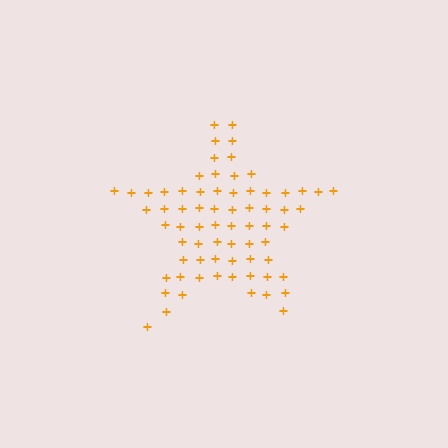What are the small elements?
The small elements are plus signs.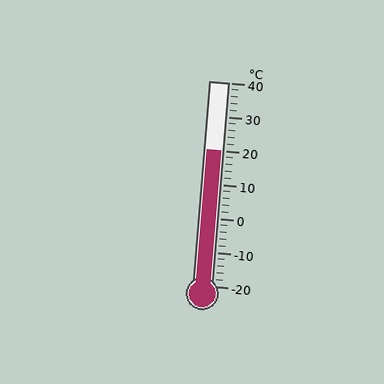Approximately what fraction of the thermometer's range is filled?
The thermometer is filled to approximately 65% of its range.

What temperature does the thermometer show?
The thermometer shows approximately 20°C.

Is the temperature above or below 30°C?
The temperature is below 30°C.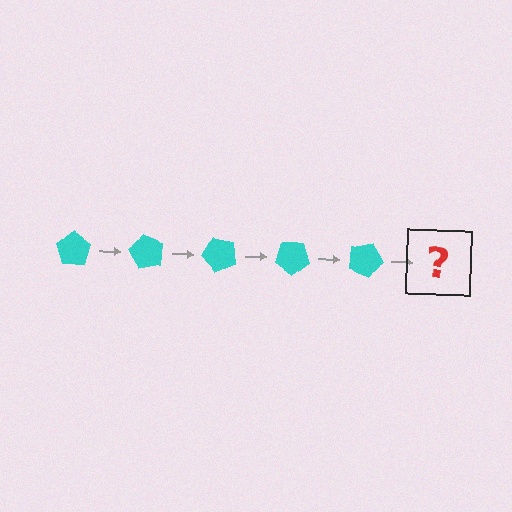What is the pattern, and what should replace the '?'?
The pattern is that the pentagon rotates 60 degrees each step. The '?' should be a cyan pentagon rotated 300 degrees.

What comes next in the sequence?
The next element should be a cyan pentagon rotated 300 degrees.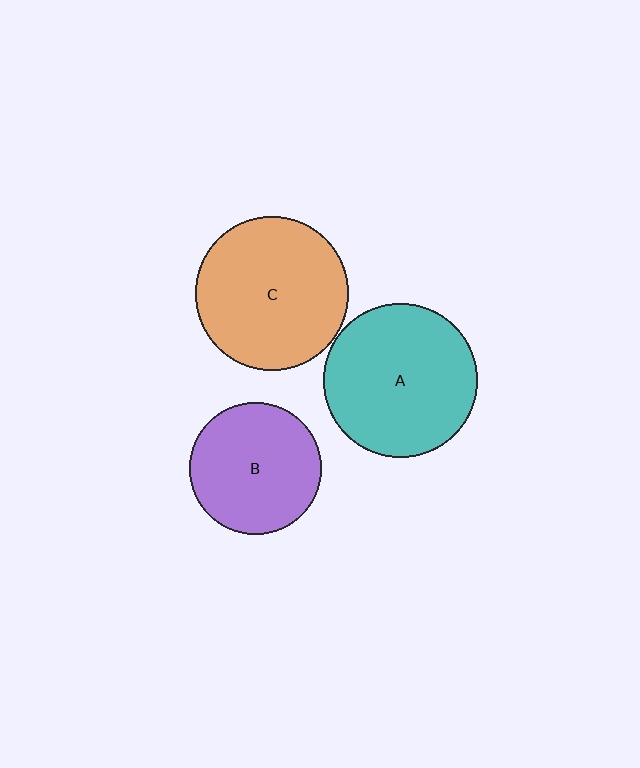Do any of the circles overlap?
No, none of the circles overlap.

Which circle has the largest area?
Circle A (teal).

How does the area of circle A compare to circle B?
Approximately 1.4 times.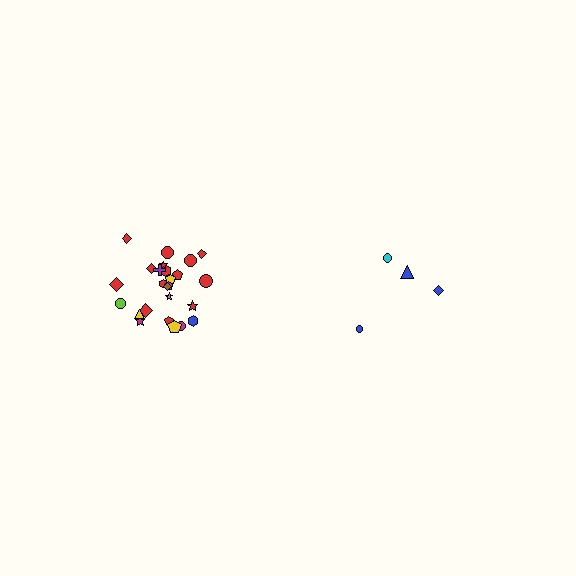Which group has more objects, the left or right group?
The left group.